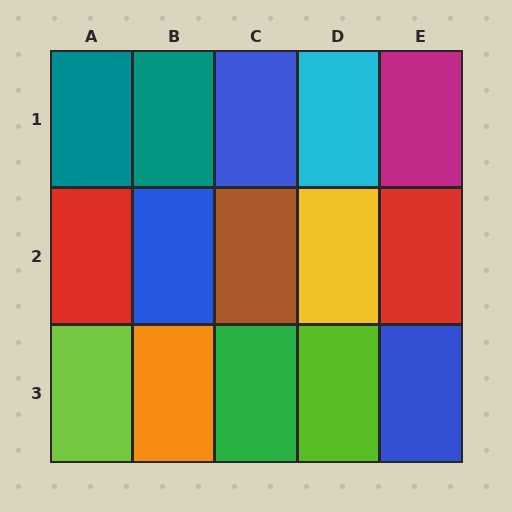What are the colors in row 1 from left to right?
Teal, teal, blue, cyan, magenta.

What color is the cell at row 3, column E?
Blue.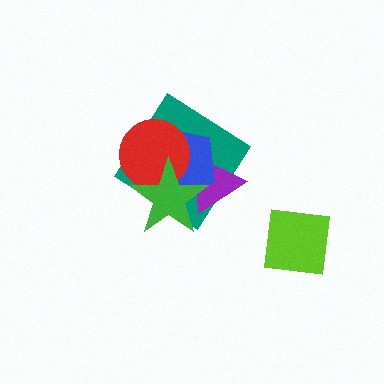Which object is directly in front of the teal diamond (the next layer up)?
The purple triangle is directly in front of the teal diamond.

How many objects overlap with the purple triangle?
3 objects overlap with the purple triangle.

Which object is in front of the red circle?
The green star is in front of the red circle.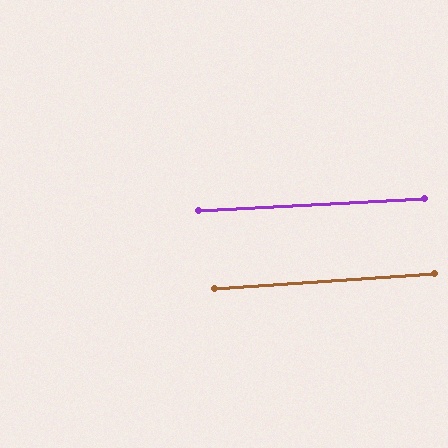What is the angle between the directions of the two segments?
Approximately 1 degree.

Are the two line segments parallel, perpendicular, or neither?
Parallel — their directions differ by only 0.9°.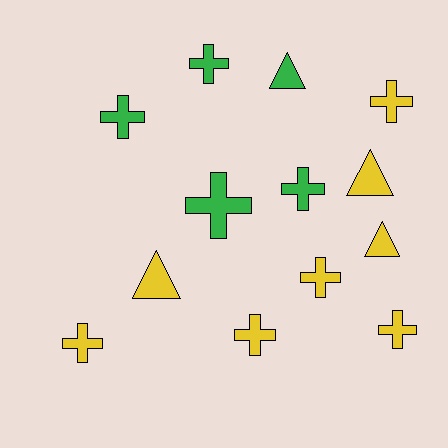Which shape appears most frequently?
Cross, with 9 objects.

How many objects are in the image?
There are 13 objects.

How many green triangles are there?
There is 1 green triangle.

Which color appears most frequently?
Yellow, with 8 objects.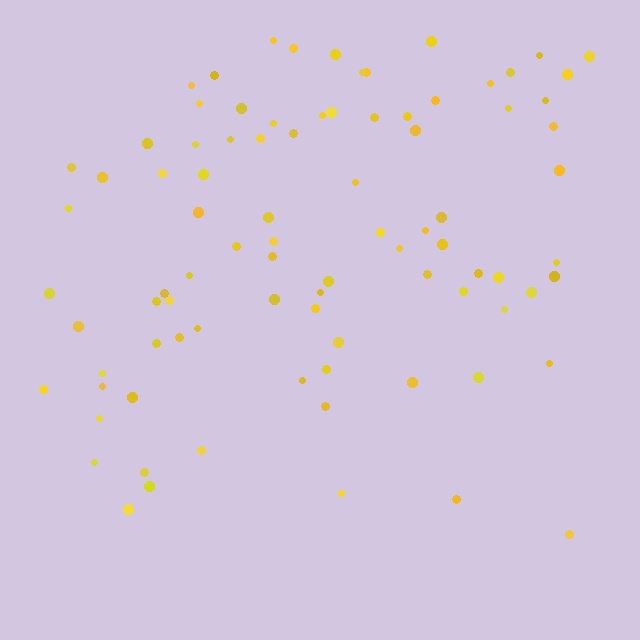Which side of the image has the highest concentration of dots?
The top.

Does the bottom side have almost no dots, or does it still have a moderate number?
Still a moderate number, just noticeably fewer than the top.